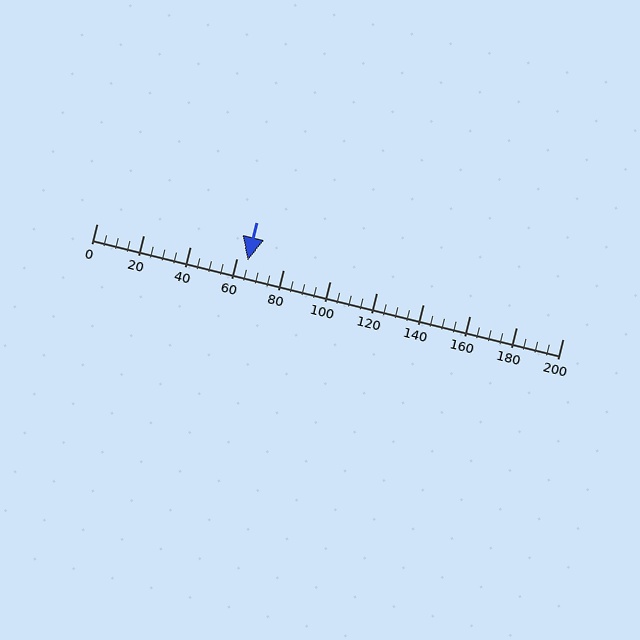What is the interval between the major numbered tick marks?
The major tick marks are spaced 20 units apart.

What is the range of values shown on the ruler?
The ruler shows values from 0 to 200.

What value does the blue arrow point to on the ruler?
The blue arrow points to approximately 65.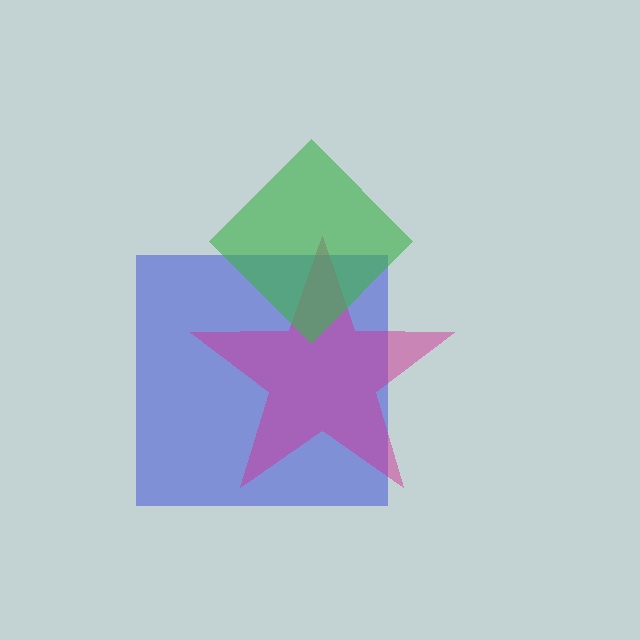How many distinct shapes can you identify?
There are 3 distinct shapes: a blue square, a magenta star, a green diamond.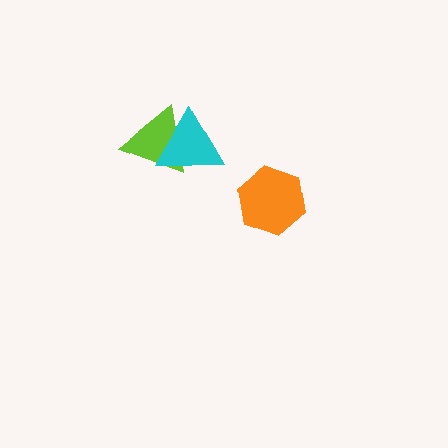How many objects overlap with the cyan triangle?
1 object overlaps with the cyan triangle.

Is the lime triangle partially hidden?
Yes, it is partially covered by another shape.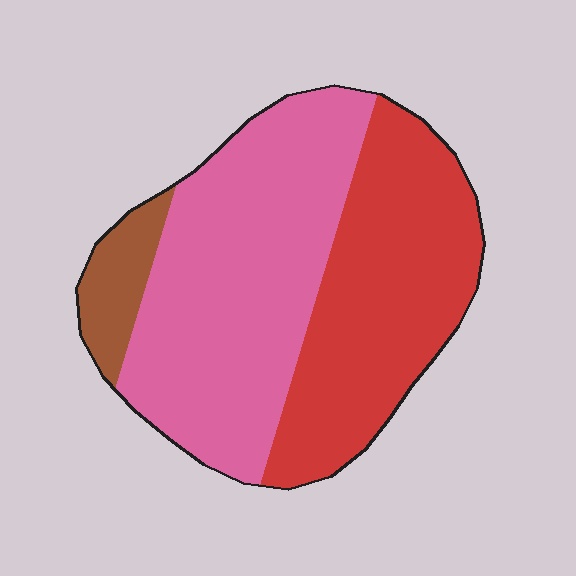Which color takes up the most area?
Pink, at roughly 50%.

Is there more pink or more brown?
Pink.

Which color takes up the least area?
Brown, at roughly 10%.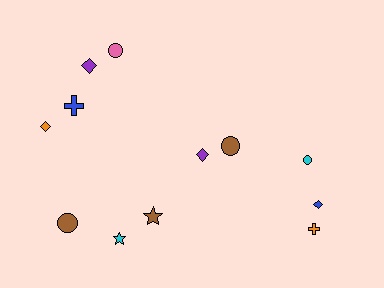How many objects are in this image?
There are 12 objects.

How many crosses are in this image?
There are 2 crosses.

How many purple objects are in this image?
There are 2 purple objects.